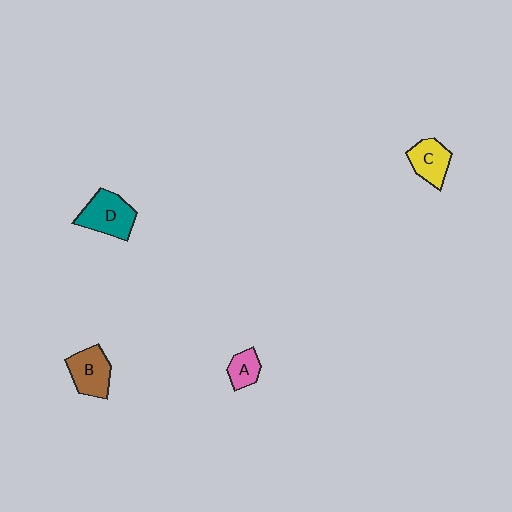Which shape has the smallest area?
Shape A (pink).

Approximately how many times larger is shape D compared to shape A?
Approximately 2.0 times.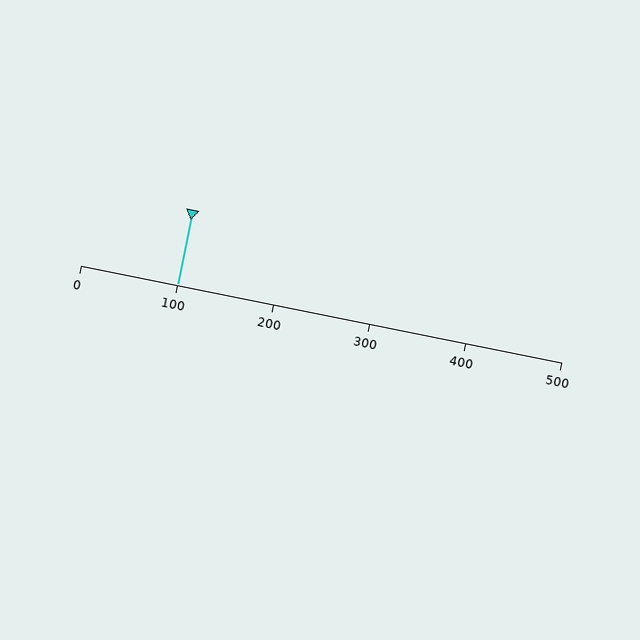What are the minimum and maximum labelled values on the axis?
The axis runs from 0 to 500.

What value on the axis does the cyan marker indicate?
The marker indicates approximately 100.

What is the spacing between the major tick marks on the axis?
The major ticks are spaced 100 apart.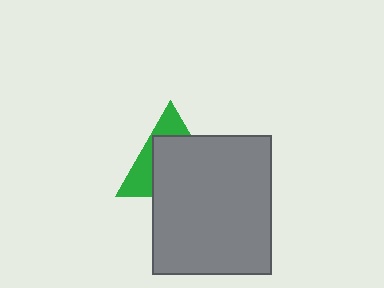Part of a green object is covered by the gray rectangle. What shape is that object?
It is a triangle.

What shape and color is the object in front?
The object in front is a gray rectangle.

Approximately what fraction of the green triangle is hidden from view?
Roughly 65% of the green triangle is hidden behind the gray rectangle.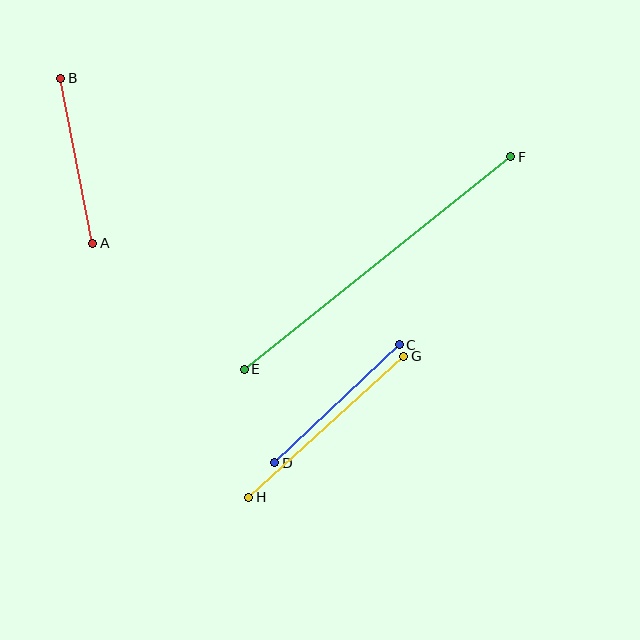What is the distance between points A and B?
The distance is approximately 168 pixels.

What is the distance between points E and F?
The distance is approximately 341 pixels.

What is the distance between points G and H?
The distance is approximately 210 pixels.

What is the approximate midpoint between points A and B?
The midpoint is at approximately (77, 161) pixels.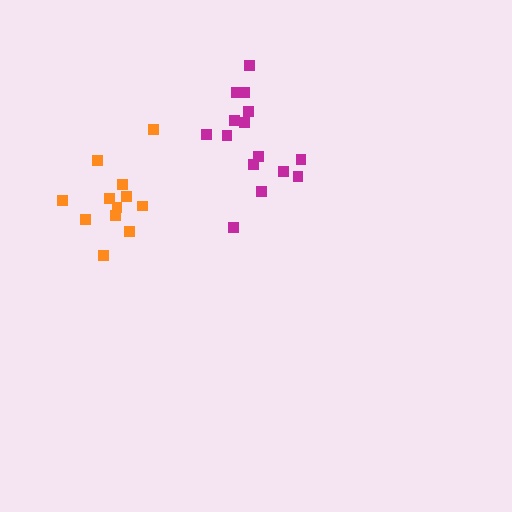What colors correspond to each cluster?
The clusters are colored: magenta, orange.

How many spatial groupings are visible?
There are 2 spatial groupings.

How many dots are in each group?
Group 1: 15 dots, Group 2: 12 dots (27 total).